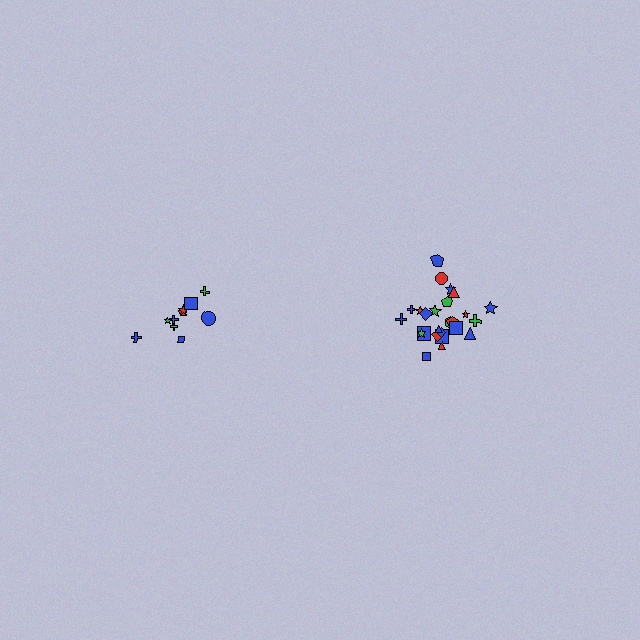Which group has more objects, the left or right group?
The right group.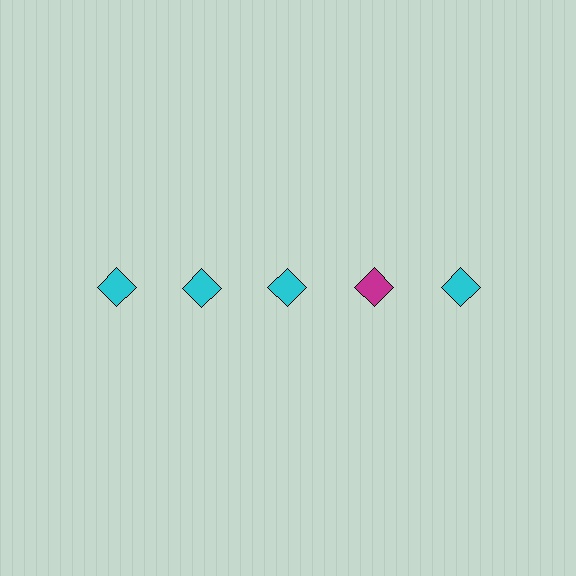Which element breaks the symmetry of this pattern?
The magenta diamond in the top row, second from right column breaks the symmetry. All other shapes are cyan diamonds.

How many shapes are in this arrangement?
There are 5 shapes arranged in a grid pattern.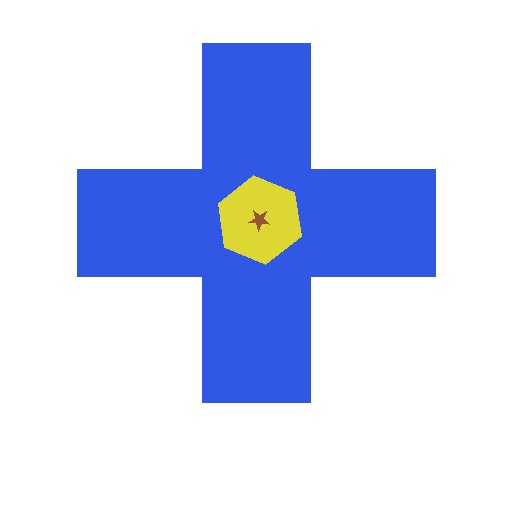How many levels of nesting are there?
3.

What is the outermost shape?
The blue cross.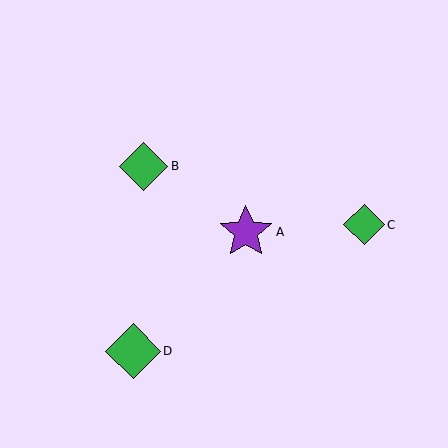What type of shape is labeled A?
Shape A is a purple star.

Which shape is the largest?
The green diamond (labeled D) is the largest.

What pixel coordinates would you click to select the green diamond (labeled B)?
Click at (144, 166) to select the green diamond B.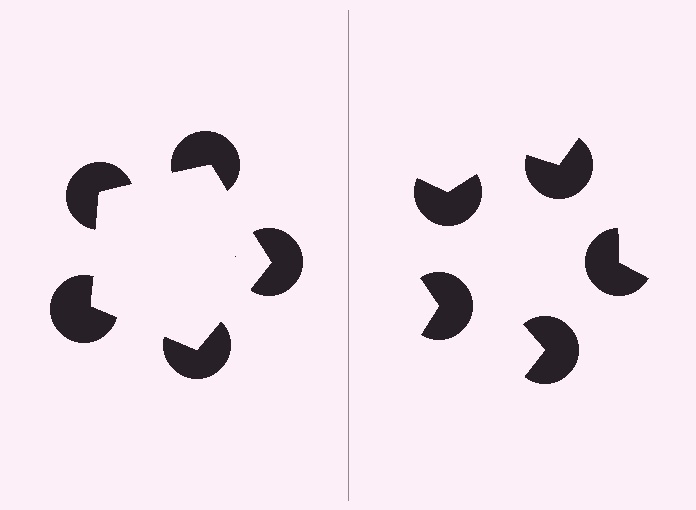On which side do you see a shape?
An illusory pentagon appears on the left side. On the right side the wedge cuts are rotated, so no coherent shape forms.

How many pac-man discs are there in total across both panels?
10 — 5 on each side.